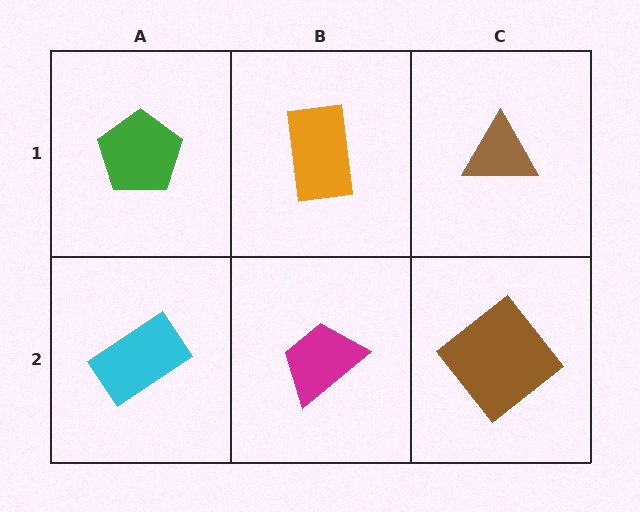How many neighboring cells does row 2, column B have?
3.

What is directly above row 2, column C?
A brown triangle.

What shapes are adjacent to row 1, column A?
A cyan rectangle (row 2, column A), an orange rectangle (row 1, column B).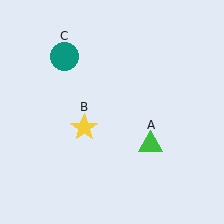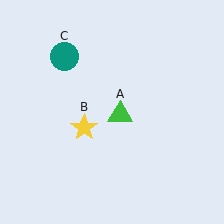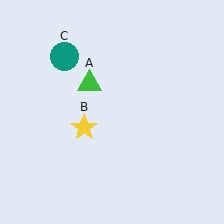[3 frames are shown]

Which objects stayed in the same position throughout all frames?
Yellow star (object B) and teal circle (object C) remained stationary.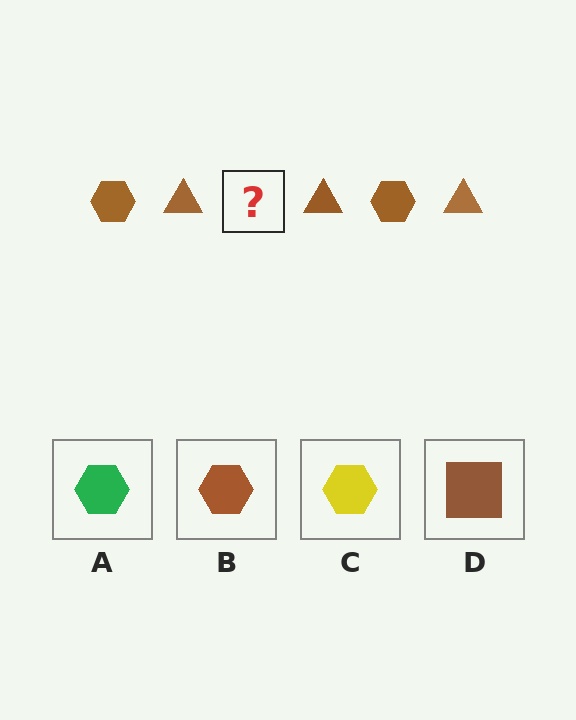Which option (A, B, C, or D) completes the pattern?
B.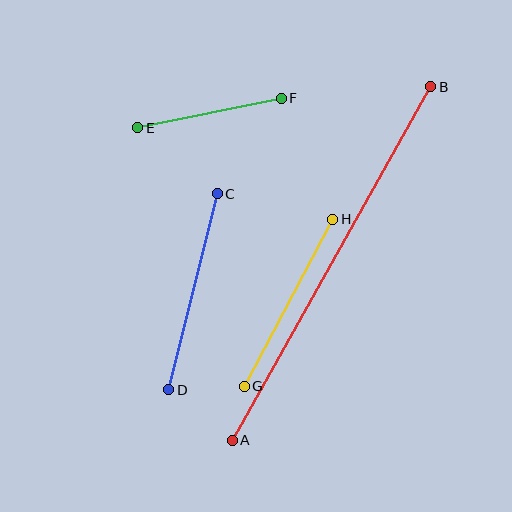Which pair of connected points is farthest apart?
Points A and B are farthest apart.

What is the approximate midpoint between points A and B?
The midpoint is at approximately (332, 263) pixels.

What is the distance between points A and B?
The distance is approximately 405 pixels.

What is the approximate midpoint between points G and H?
The midpoint is at approximately (288, 303) pixels.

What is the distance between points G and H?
The distance is approximately 189 pixels.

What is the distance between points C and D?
The distance is approximately 202 pixels.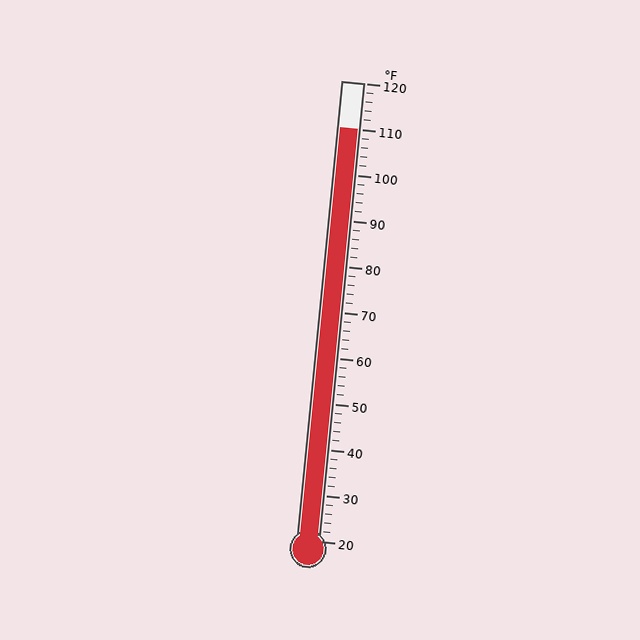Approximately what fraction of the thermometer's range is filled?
The thermometer is filled to approximately 90% of its range.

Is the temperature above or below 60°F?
The temperature is above 60°F.